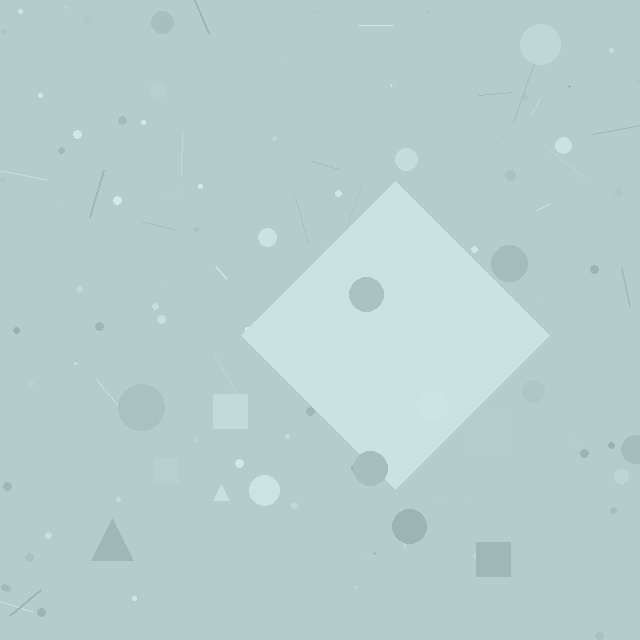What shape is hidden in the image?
A diamond is hidden in the image.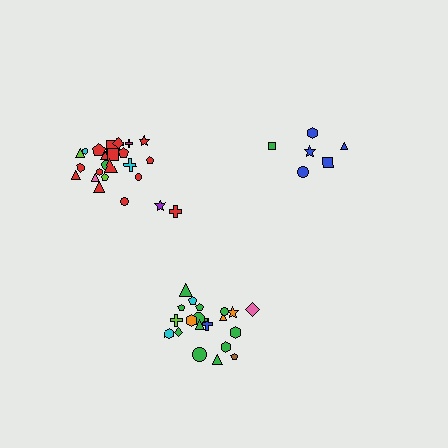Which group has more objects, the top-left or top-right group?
The top-left group.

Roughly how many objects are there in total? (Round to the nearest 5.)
Roughly 55 objects in total.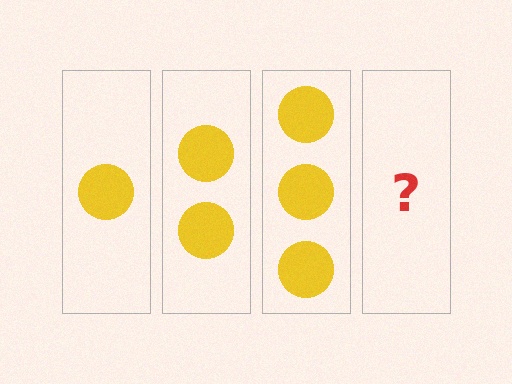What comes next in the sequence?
The next element should be 4 circles.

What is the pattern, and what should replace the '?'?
The pattern is that each step adds one more circle. The '?' should be 4 circles.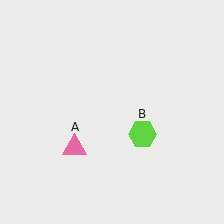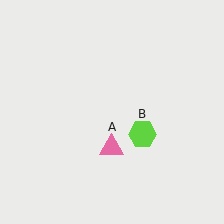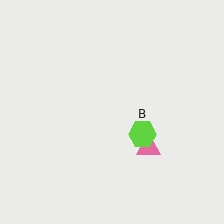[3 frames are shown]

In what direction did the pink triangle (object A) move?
The pink triangle (object A) moved right.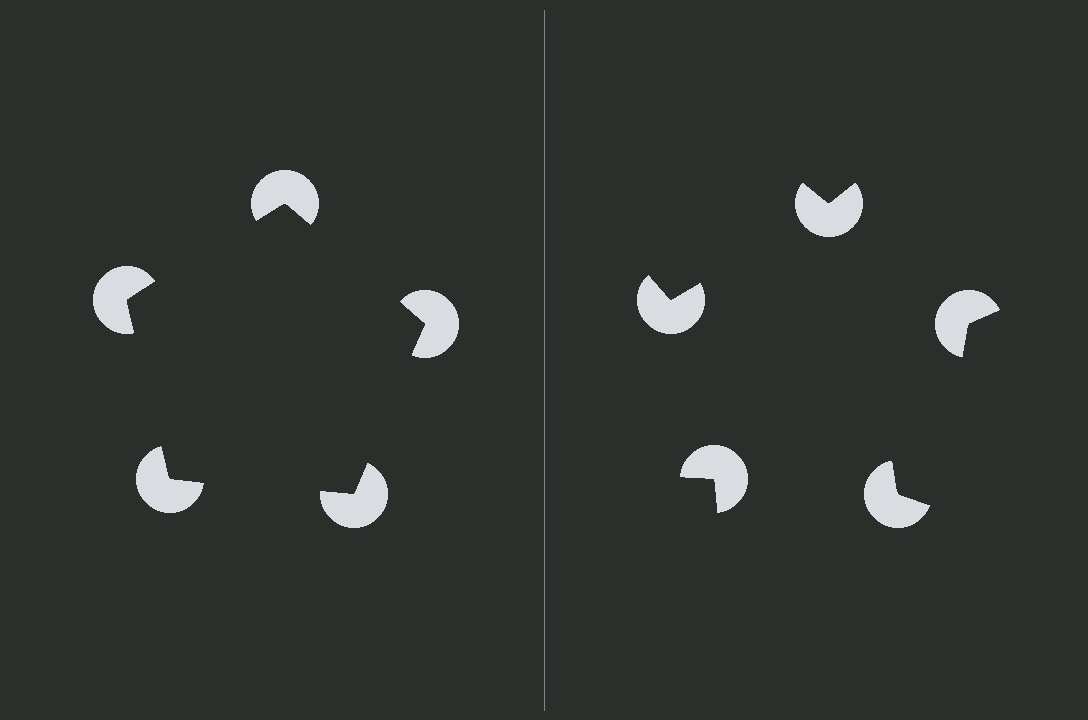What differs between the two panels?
The pac-man discs are positioned identically on both sides; only the wedge orientations differ. On the left they align to a pentagon; on the right they are misaligned.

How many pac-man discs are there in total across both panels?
10 — 5 on each side.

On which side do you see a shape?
An illusory pentagon appears on the left side. On the right side the wedge cuts are rotated, so no coherent shape forms.